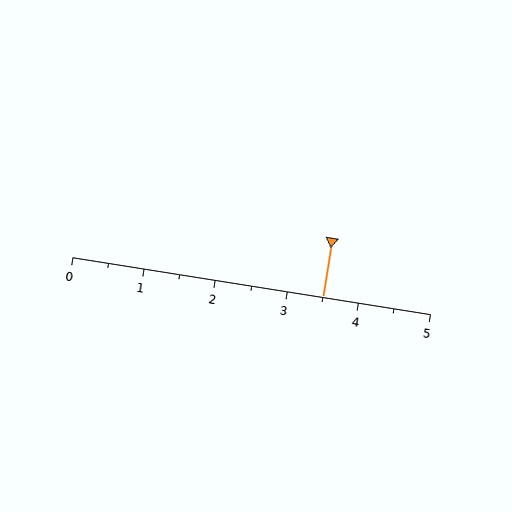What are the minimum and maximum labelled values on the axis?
The axis runs from 0 to 5.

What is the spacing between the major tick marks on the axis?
The major ticks are spaced 1 apart.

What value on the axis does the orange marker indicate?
The marker indicates approximately 3.5.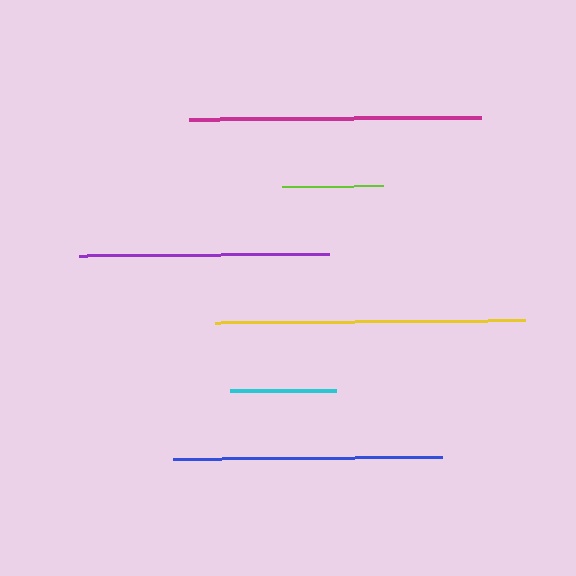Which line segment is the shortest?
The lime line is the shortest at approximately 101 pixels.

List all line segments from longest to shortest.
From longest to shortest: yellow, magenta, blue, purple, cyan, lime.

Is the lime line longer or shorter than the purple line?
The purple line is longer than the lime line.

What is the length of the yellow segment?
The yellow segment is approximately 310 pixels long.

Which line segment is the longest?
The yellow line is the longest at approximately 310 pixels.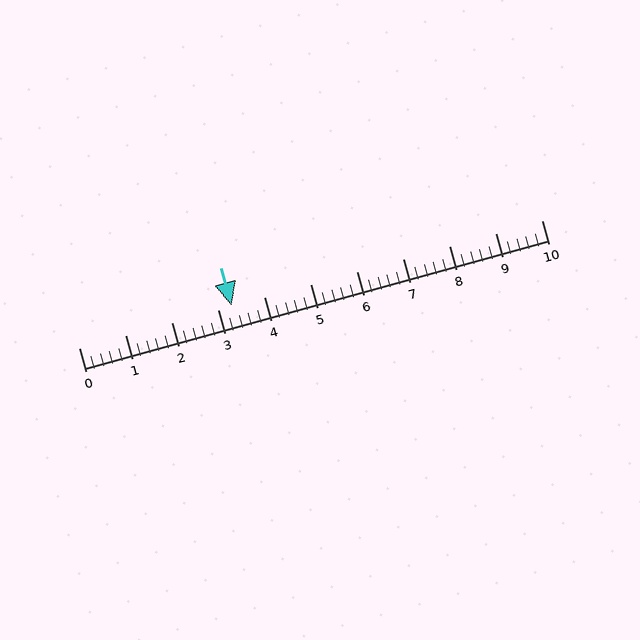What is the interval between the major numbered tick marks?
The major tick marks are spaced 1 units apart.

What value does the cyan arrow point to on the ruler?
The cyan arrow points to approximately 3.3.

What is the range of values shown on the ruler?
The ruler shows values from 0 to 10.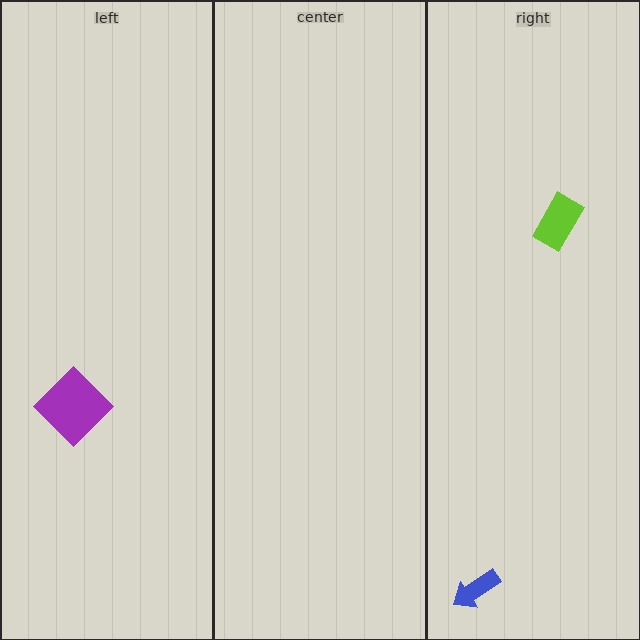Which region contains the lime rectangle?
The right region.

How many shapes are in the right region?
2.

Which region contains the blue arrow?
The right region.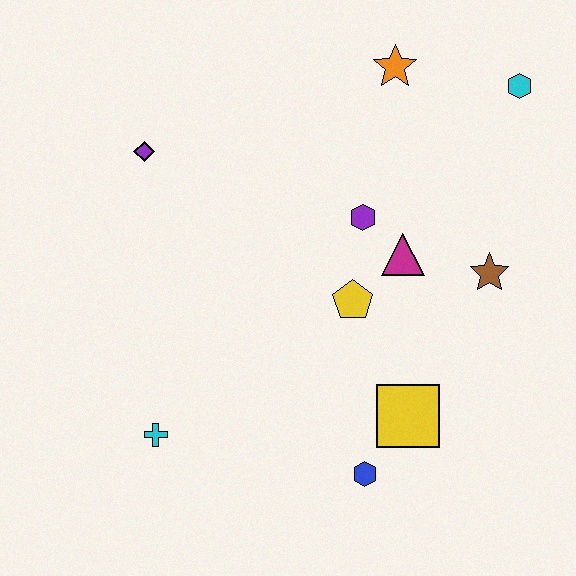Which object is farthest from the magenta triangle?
The cyan cross is farthest from the magenta triangle.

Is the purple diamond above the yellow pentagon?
Yes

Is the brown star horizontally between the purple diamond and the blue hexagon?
No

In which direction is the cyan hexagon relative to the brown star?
The cyan hexagon is above the brown star.